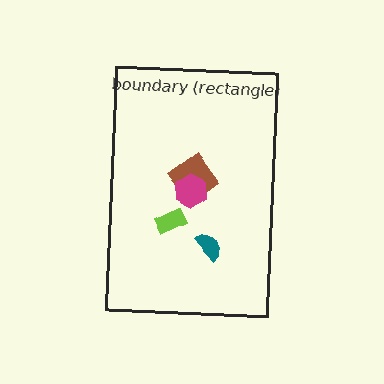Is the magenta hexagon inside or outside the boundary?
Inside.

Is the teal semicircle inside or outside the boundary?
Inside.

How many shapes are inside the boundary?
4 inside, 0 outside.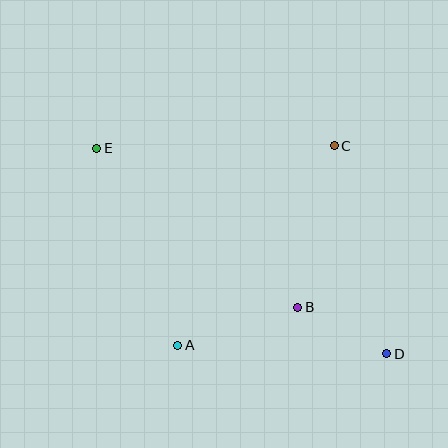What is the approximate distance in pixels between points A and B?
The distance between A and B is approximately 126 pixels.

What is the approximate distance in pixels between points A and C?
The distance between A and C is approximately 254 pixels.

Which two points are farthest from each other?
Points D and E are farthest from each other.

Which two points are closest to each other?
Points B and D are closest to each other.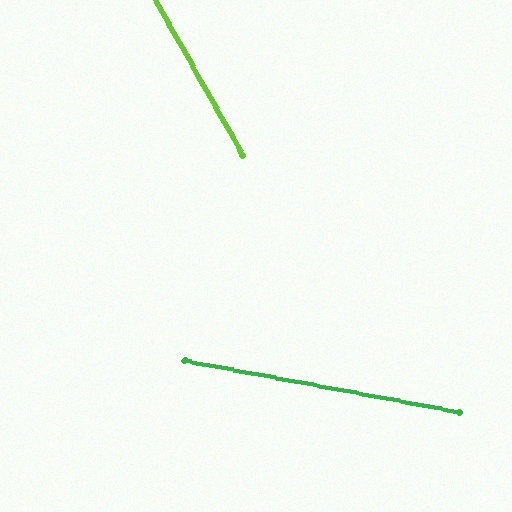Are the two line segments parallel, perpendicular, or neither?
Neither parallel nor perpendicular — they differ by about 50°.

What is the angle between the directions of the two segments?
Approximately 50 degrees.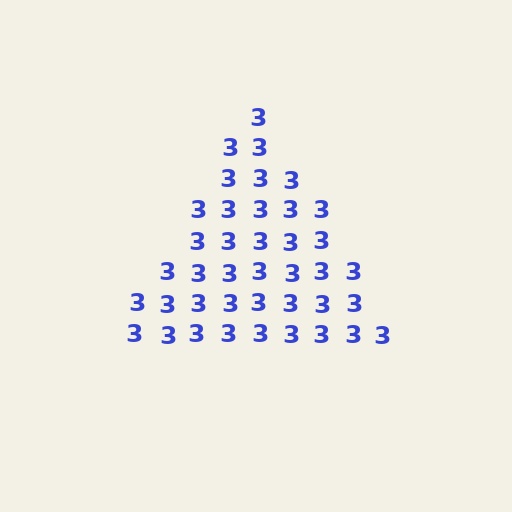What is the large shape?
The large shape is a triangle.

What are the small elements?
The small elements are digit 3's.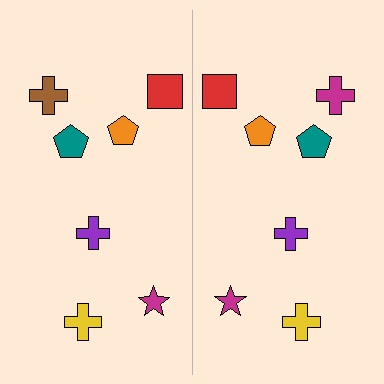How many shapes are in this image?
There are 14 shapes in this image.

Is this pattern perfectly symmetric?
No, the pattern is not perfectly symmetric. The magenta cross on the right side breaks the symmetry — its mirror counterpart is brown.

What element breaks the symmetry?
The magenta cross on the right side breaks the symmetry — its mirror counterpart is brown.